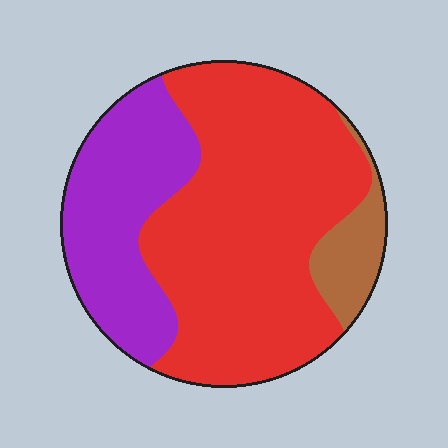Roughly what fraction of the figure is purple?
Purple covers roughly 30% of the figure.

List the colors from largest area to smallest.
From largest to smallest: red, purple, brown.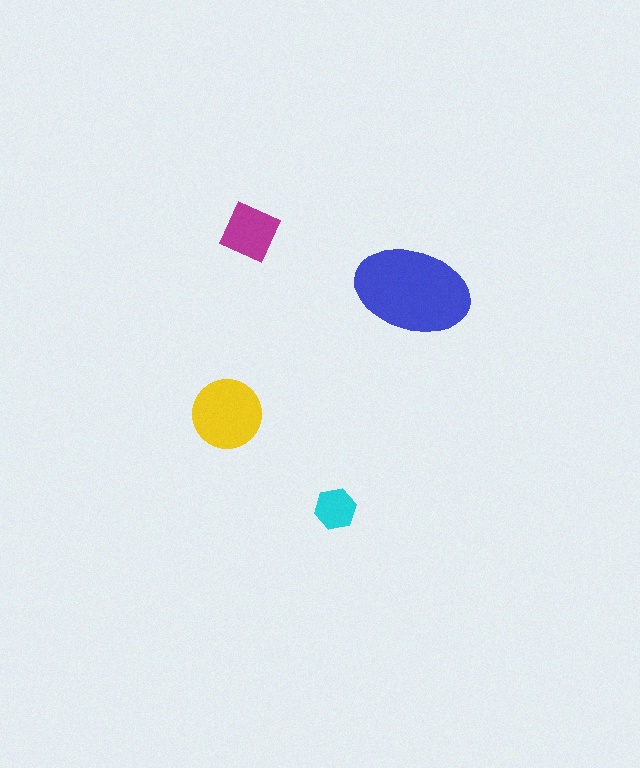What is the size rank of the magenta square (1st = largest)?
3rd.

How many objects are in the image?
There are 4 objects in the image.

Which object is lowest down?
The cyan hexagon is bottommost.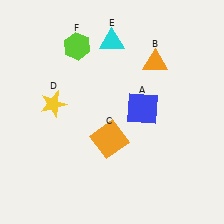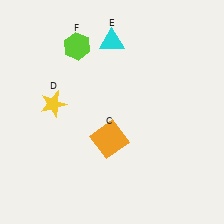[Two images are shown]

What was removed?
The blue square (A), the orange triangle (B) were removed in Image 2.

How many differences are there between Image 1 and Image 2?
There are 2 differences between the two images.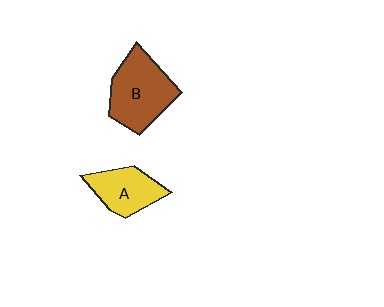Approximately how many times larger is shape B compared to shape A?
Approximately 1.5 times.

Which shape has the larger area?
Shape B (brown).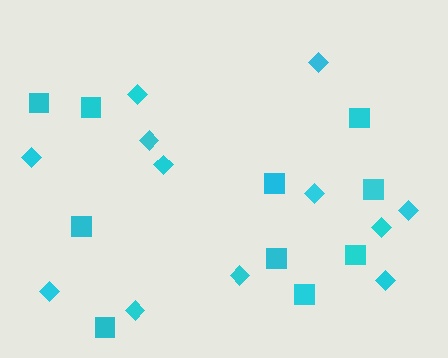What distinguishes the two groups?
There are 2 groups: one group of diamonds (12) and one group of squares (10).